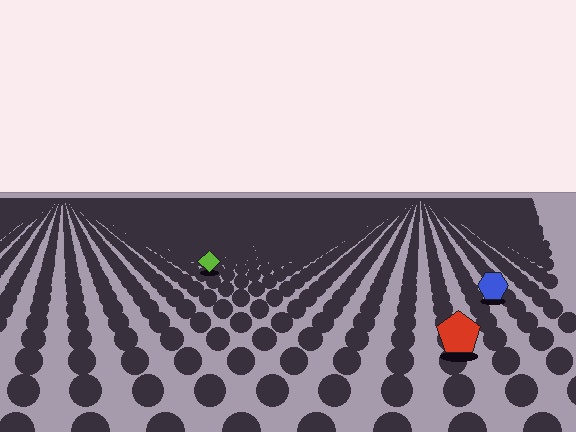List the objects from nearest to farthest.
From nearest to farthest: the red pentagon, the blue hexagon, the lime diamond.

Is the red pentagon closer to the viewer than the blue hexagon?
Yes. The red pentagon is closer — you can tell from the texture gradient: the ground texture is coarser near it.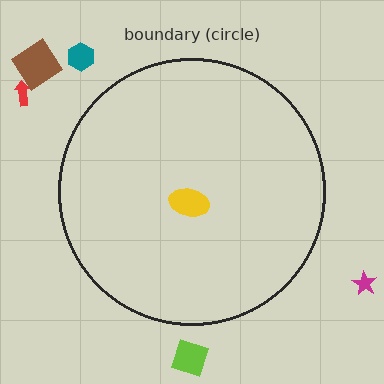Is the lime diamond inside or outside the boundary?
Outside.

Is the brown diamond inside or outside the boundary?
Outside.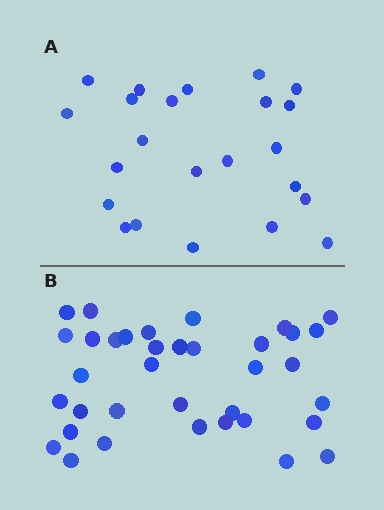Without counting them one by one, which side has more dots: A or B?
Region B (the bottom region) has more dots.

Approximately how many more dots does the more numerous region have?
Region B has approximately 15 more dots than region A.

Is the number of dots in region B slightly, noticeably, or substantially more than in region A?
Region B has substantially more. The ratio is roughly 1.6 to 1.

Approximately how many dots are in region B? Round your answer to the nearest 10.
About 40 dots. (The exact count is 36, which rounds to 40.)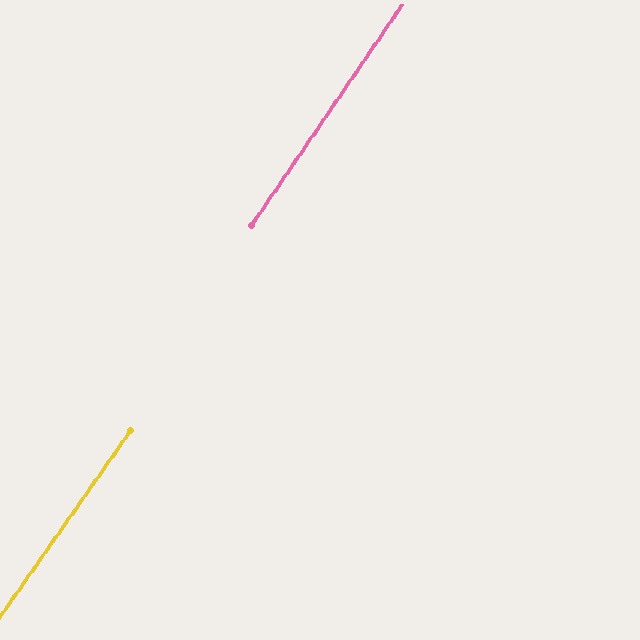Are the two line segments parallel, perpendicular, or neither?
Parallel — their directions differ by only 0.9°.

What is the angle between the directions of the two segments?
Approximately 1 degree.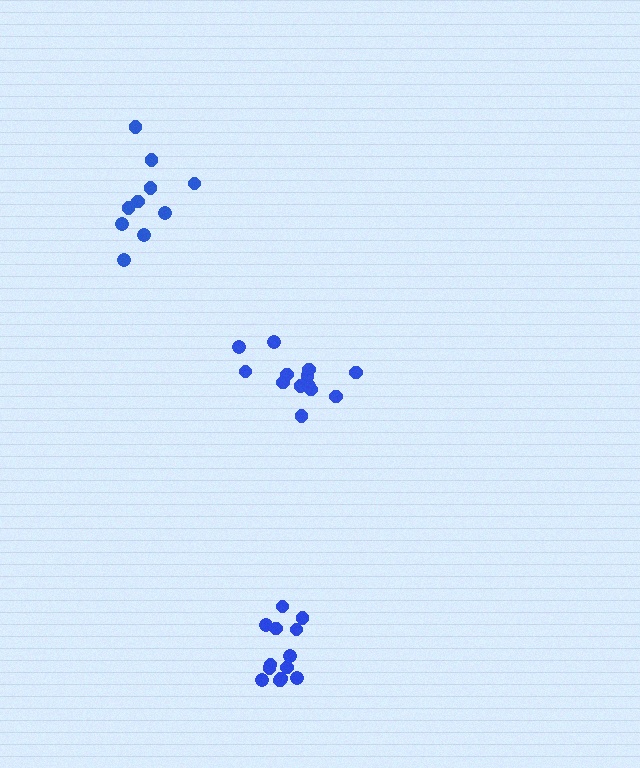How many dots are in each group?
Group 1: 13 dots, Group 2: 10 dots, Group 3: 13 dots (36 total).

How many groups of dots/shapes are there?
There are 3 groups.